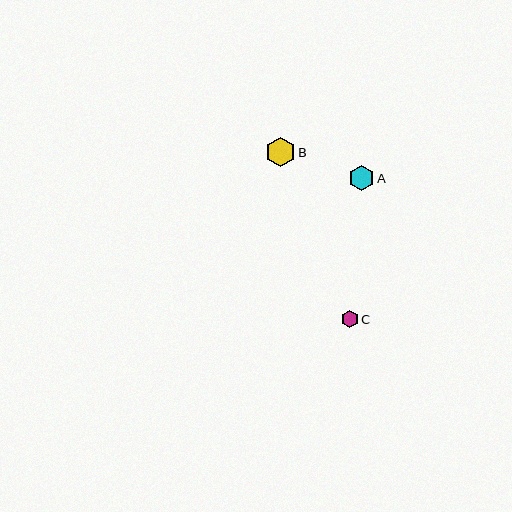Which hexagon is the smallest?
Hexagon C is the smallest with a size of approximately 17 pixels.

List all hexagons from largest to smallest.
From largest to smallest: B, A, C.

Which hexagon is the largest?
Hexagon B is the largest with a size of approximately 29 pixels.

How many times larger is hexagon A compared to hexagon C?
Hexagon A is approximately 1.5 times the size of hexagon C.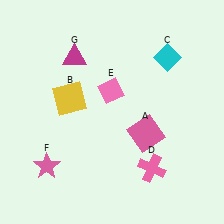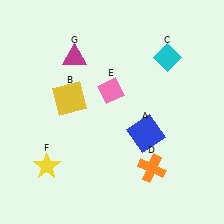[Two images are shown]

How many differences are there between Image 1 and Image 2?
There are 3 differences between the two images.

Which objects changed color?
A changed from pink to blue. D changed from pink to orange. F changed from pink to yellow.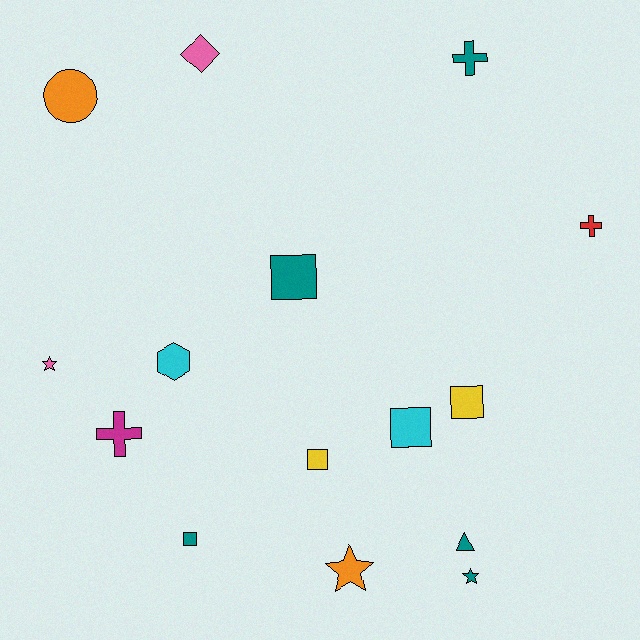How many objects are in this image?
There are 15 objects.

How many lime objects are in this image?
There are no lime objects.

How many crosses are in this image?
There are 3 crosses.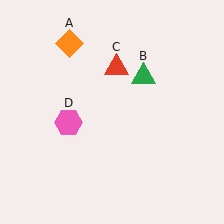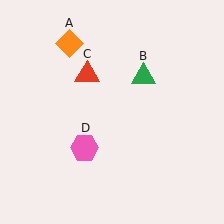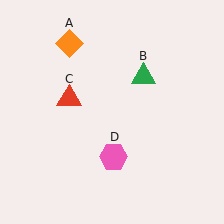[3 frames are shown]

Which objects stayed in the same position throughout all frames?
Orange diamond (object A) and green triangle (object B) remained stationary.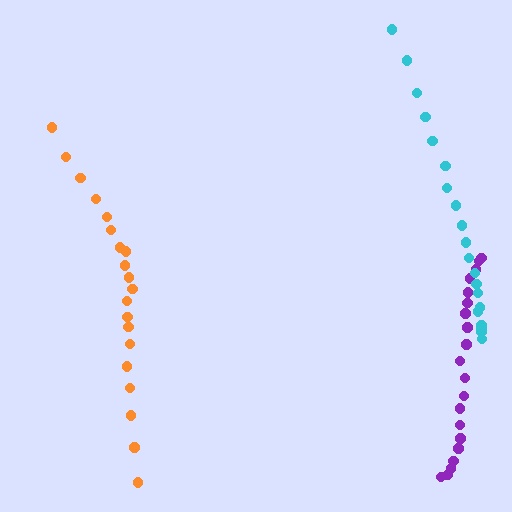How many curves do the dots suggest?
There are 3 distinct paths.